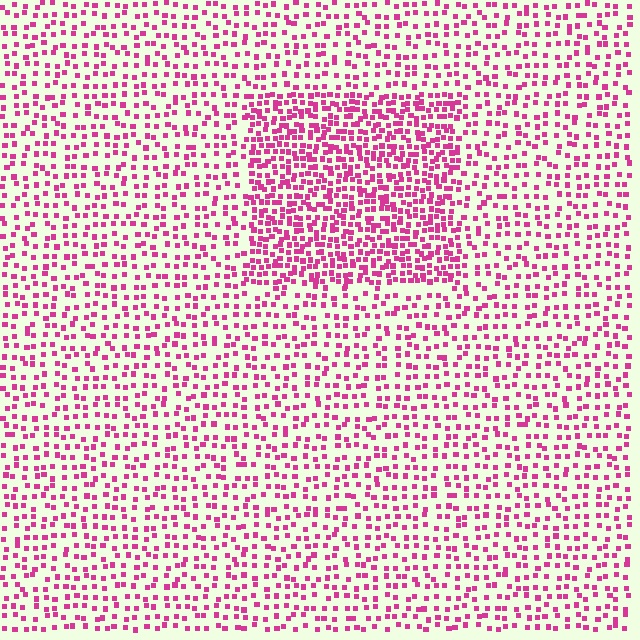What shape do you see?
I see a rectangle.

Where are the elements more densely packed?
The elements are more densely packed inside the rectangle boundary.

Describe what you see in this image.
The image contains small magenta elements arranged at two different densities. A rectangle-shaped region is visible where the elements are more densely packed than the surrounding area.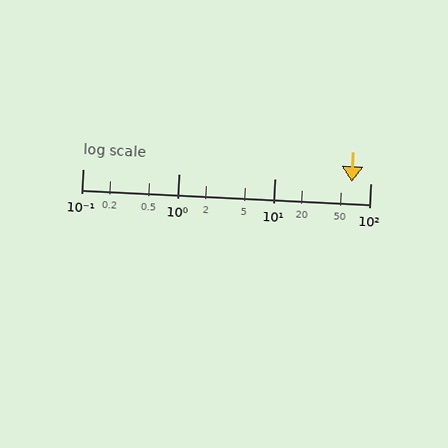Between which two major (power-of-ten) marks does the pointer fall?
The pointer is between 10 and 100.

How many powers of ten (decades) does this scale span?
The scale spans 3 decades, from 0.1 to 100.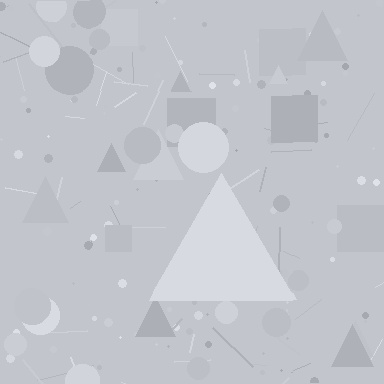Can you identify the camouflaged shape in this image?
The camouflaged shape is a triangle.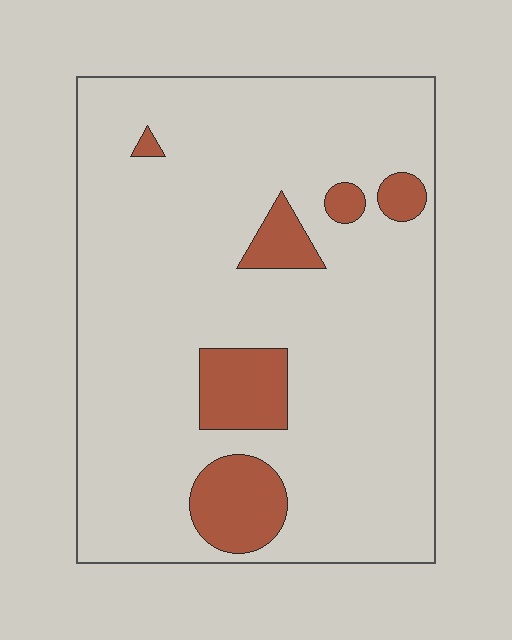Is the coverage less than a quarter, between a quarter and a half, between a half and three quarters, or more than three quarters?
Less than a quarter.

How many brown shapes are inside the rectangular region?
6.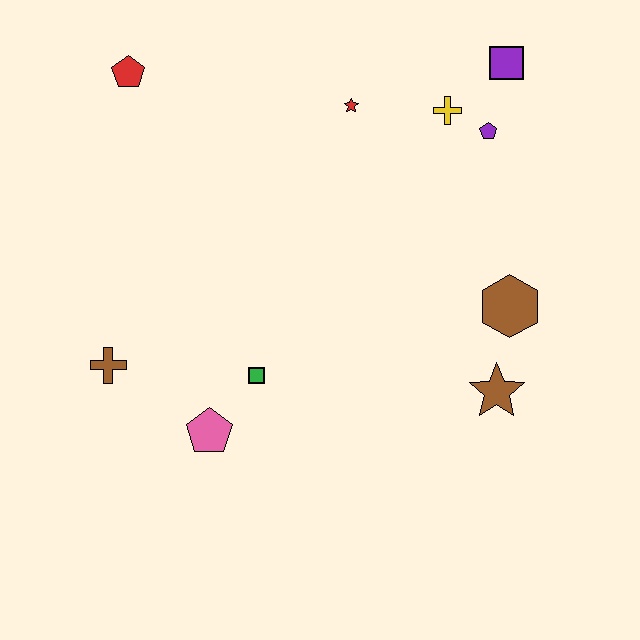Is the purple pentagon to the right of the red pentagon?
Yes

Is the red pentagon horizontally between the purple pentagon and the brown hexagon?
No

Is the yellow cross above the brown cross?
Yes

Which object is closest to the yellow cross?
The purple pentagon is closest to the yellow cross.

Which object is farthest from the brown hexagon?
The red pentagon is farthest from the brown hexagon.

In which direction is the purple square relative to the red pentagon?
The purple square is to the right of the red pentagon.